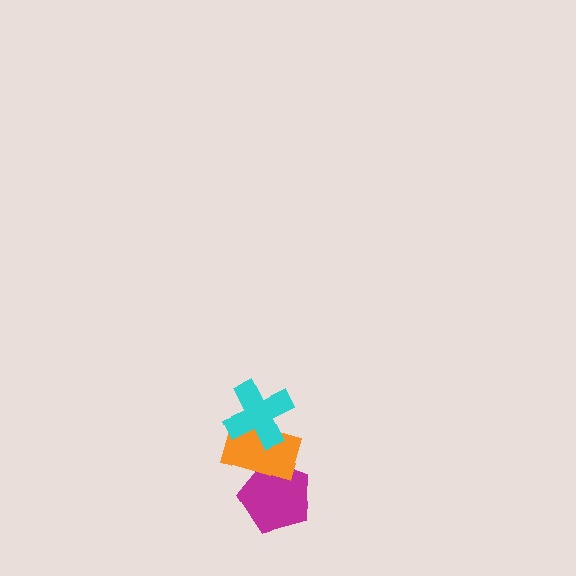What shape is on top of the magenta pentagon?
The orange rectangle is on top of the magenta pentagon.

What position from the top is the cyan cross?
The cyan cross is 1st from the top.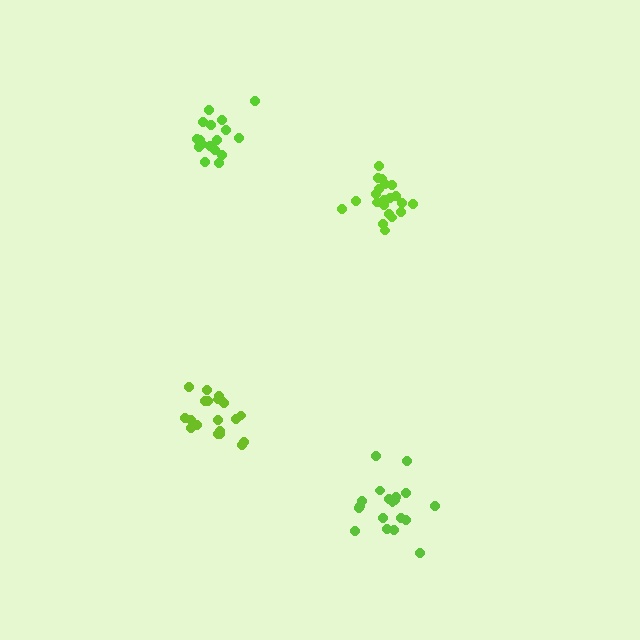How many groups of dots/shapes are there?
There are 4 groups.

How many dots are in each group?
Group 1: 20 dots, Group 2: 21 dots, Group 3: 17 dots, Group 4: 19 dots (77 total).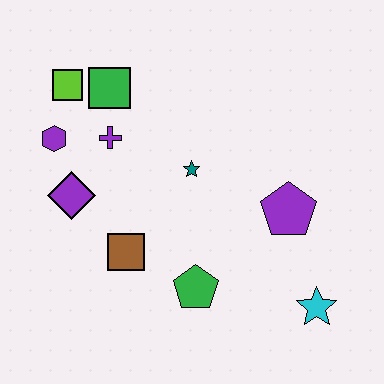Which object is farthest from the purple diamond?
The cyan star is farthest from the purple diamond.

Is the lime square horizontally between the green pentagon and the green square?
No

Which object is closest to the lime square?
The green square is closest to the lime square.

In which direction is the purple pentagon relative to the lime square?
The purple pentagon is to the right of the lime square.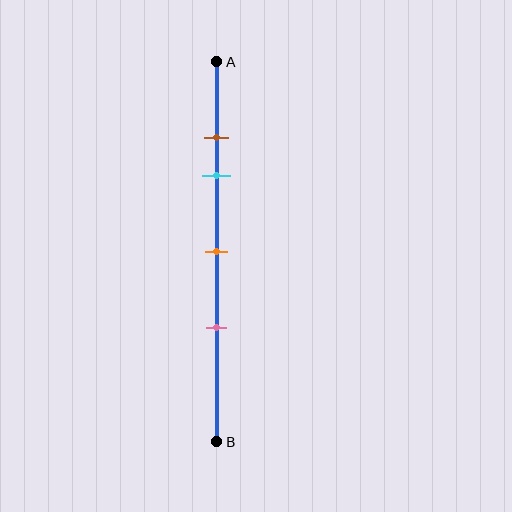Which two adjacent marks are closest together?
The brown and cyan marks are the closest adjacent pair.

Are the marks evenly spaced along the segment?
No, the marks are not evenly spaced.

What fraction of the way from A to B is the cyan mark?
The cyan mark is approximately 30% (0.3) of the way from A to B.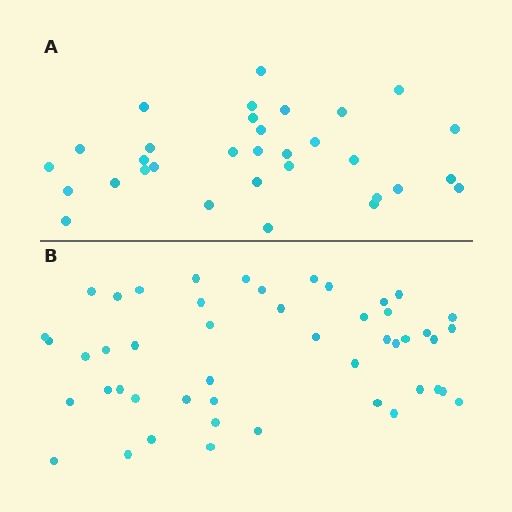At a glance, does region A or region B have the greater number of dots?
Region B (the bottom region) has more dots.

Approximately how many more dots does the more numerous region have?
Region B has approximately 15 more dots than region A.